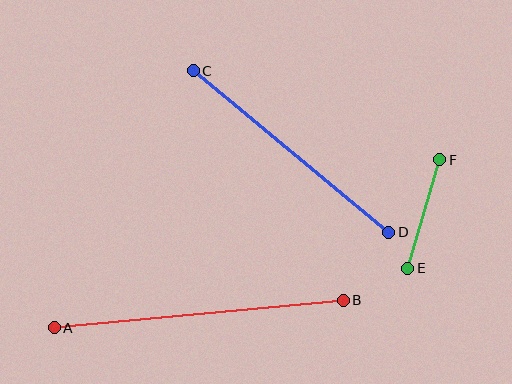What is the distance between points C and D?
The distance is approximately 254 pixels.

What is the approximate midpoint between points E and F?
The midpoint is at approximately (424, 214) pixels.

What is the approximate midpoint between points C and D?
The midpoint is at approximately (291, 151) pixels.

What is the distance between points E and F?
The distance is approximately 113 pixels.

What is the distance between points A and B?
The distance is approximately 290 pixels.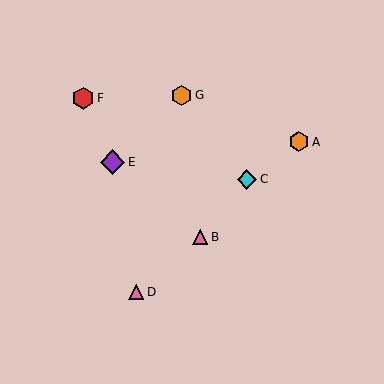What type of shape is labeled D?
Shape D is a pink triangle.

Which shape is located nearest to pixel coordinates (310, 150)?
The orange hexagon (labeled A) at (299, 142) is nearest to that location.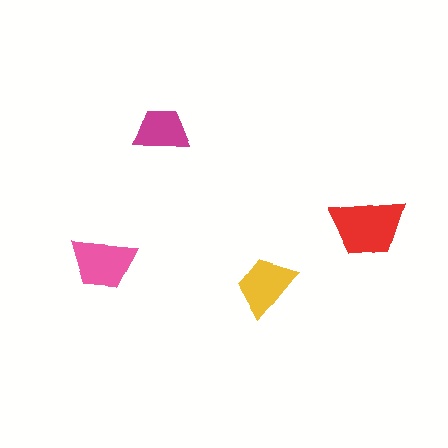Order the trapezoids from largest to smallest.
the red one, the pink one, the yellow one, the magenta one.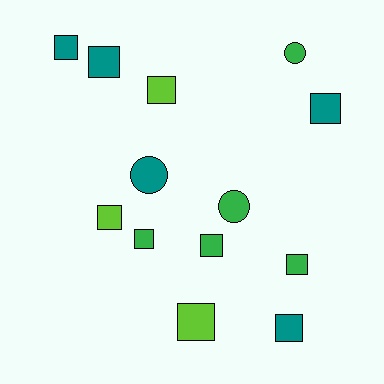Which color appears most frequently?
Green, with 5 objects.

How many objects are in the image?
There are 13 objects.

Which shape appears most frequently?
Square, with 10 objects.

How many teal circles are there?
There is 1 teal circle.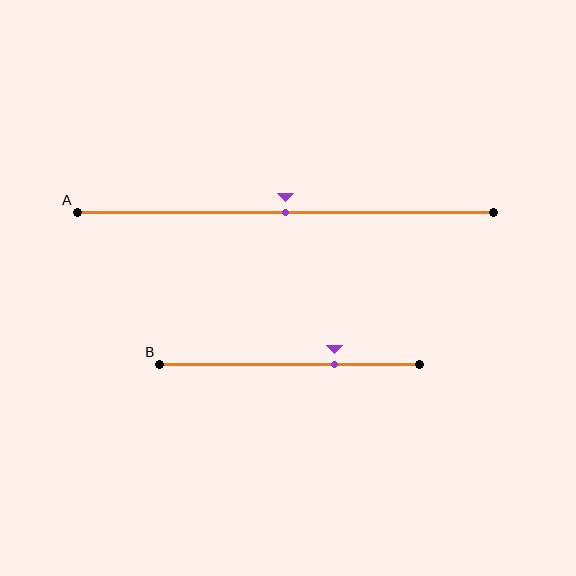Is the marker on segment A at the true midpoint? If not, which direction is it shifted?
Yes, the marker on segment A is at the true midpoint.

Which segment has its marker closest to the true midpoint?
Segment A has its marker closest to the true midpoint.